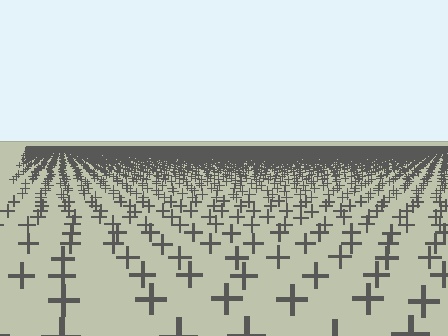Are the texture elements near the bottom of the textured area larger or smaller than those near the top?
Larger. Near the bottom, elements are closer to the viewer and appear at a bigger on-screen size.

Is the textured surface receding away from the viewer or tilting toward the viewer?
The surface is receding away from the viewer. Texture elements get smaller and denser toward the top.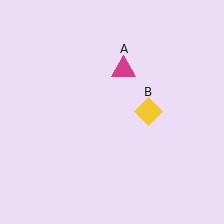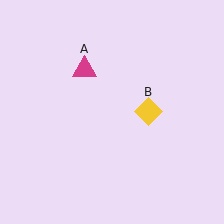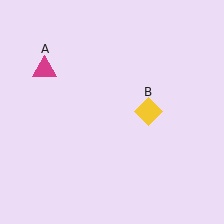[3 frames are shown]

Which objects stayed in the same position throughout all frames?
Yellow diamond (object B) remained stationary.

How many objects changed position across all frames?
1 object changed position: magenta triangle (object A).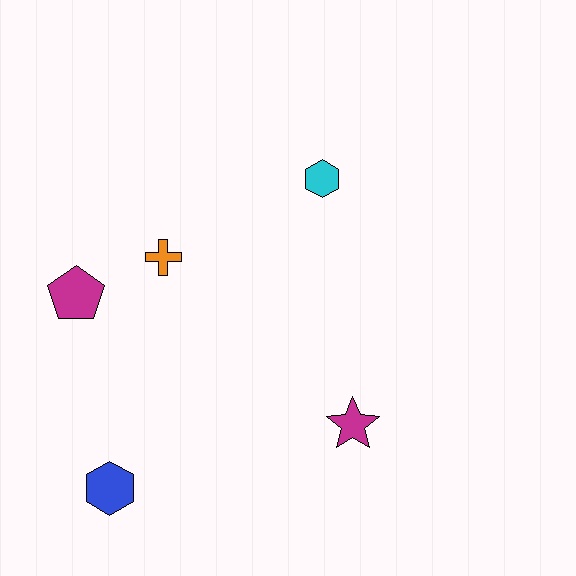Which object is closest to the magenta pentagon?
The orange cross is closest to the magenta pentagon.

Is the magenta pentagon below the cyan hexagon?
Yes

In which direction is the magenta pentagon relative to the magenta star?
The magenta pentagon is to the left of the magenta star.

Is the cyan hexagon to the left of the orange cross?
No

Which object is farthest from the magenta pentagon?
The magenta star is farthest from the magenta pentagon.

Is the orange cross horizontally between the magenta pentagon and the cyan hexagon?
Yes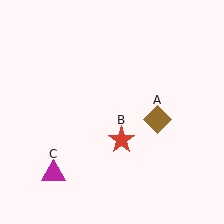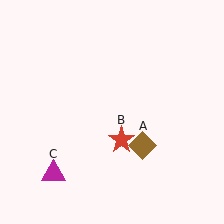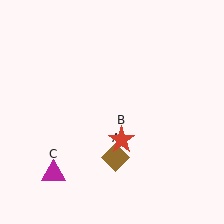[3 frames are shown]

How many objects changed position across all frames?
1 object changed position: brown diamond (object A).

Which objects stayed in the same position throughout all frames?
Red star (object B) and magenta triangle (object C) remained stationary.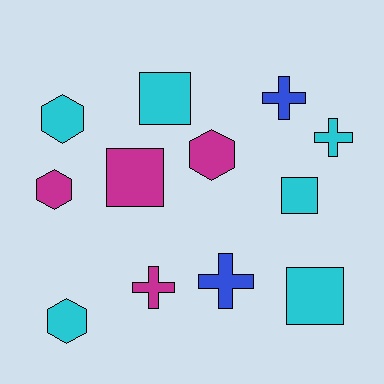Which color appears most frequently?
Cyan, with 6 objects.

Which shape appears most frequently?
Square, with 4 objects.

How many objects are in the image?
There are 12 objects.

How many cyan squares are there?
There are 3 cyan squares.